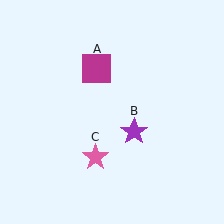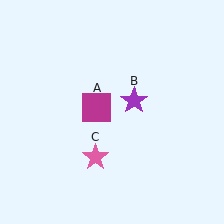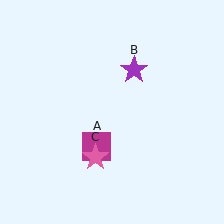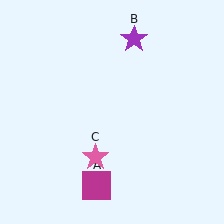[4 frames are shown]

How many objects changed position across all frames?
2 objects changed position: magenta square (object A), purple star (object B).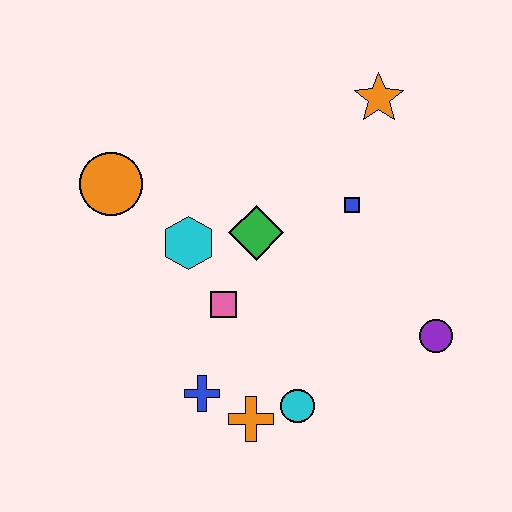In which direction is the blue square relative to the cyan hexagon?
The blue square is to the right of the cyan hexagon.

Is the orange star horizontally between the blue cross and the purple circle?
Yes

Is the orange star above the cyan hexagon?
Yes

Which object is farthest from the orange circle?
The purple circle is farthest from the orange circle.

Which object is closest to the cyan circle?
The orange cross is closest to the cyan circle.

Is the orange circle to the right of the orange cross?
No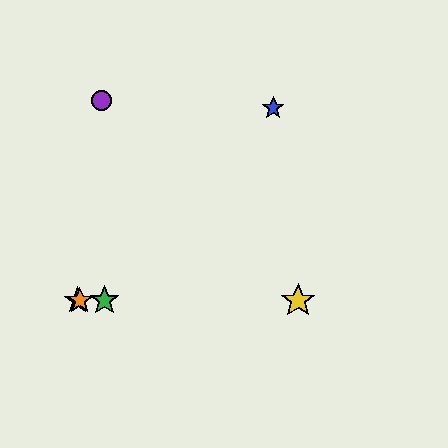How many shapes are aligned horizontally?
4 shapes (the red star, the green star, the yellow star, the orange star) are aligned horizontally.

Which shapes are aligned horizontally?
The red star, the green star, the yellow star, the orange star are aligned horizontally.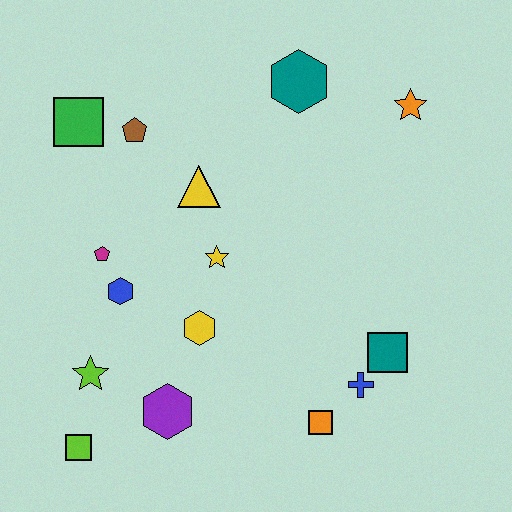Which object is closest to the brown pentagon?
The green square is closest to the brown pentagon.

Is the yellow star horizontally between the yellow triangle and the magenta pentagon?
No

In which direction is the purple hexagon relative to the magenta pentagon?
The purple hexagon is below the magenta pentagon.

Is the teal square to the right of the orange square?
Yes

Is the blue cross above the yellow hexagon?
No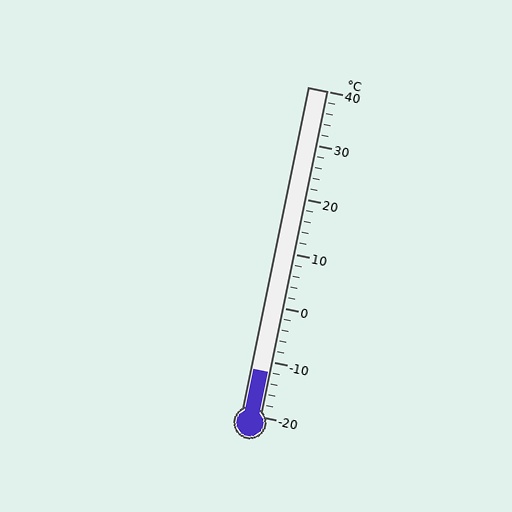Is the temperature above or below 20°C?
The temperature is below 20°C.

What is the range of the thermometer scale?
The thermometer scale ranges from -20°C to 40°C.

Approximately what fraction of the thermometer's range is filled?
The thermometer is filled to approximately 15% of its range.